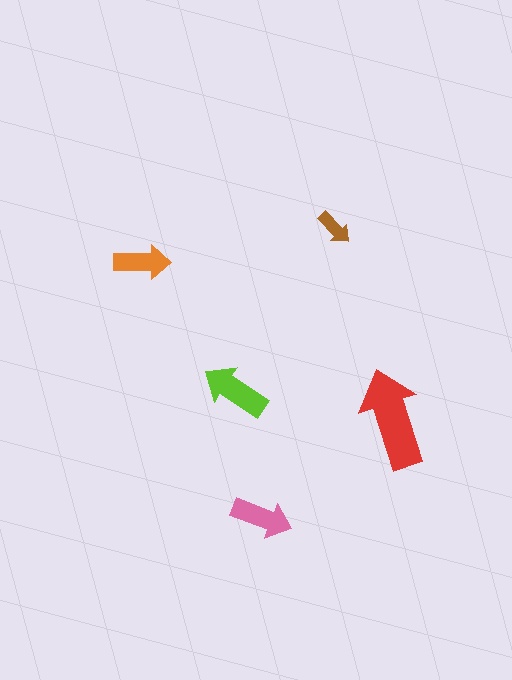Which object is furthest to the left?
The orange arrow is leftmost.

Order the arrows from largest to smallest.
the red one, the lime one, the pink one, the orange one, the brown one.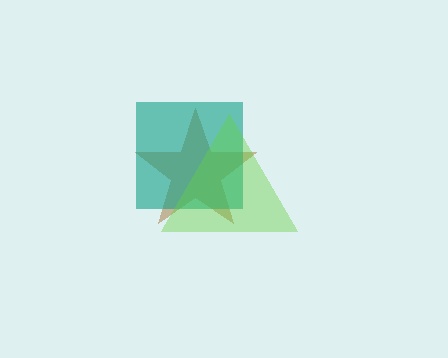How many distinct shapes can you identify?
There are 3 distinct shapes: a brown star, a teal square, a lime triangle.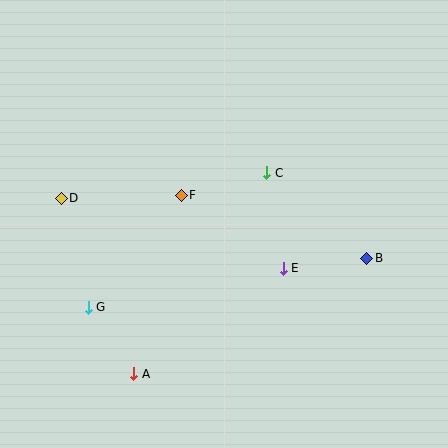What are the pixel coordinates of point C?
Point C is at (267, 173).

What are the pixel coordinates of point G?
Point G is at (88, 307).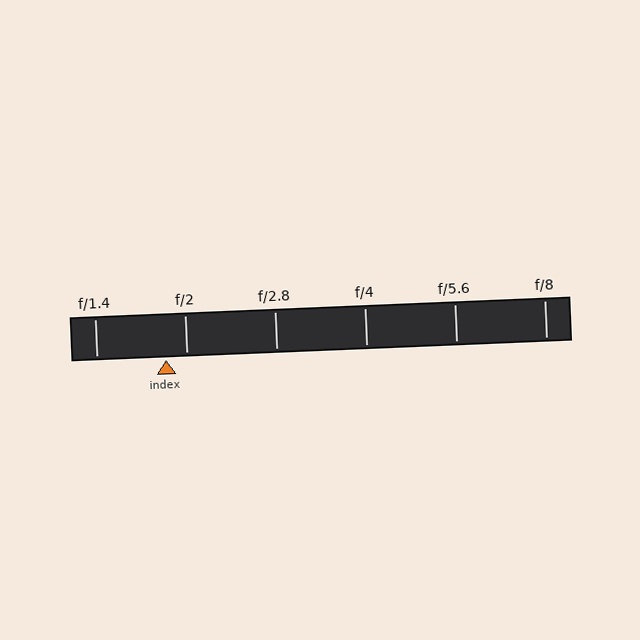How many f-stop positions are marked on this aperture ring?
There are 6 f-stop positions marked.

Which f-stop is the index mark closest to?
The index mark is closest to f/2.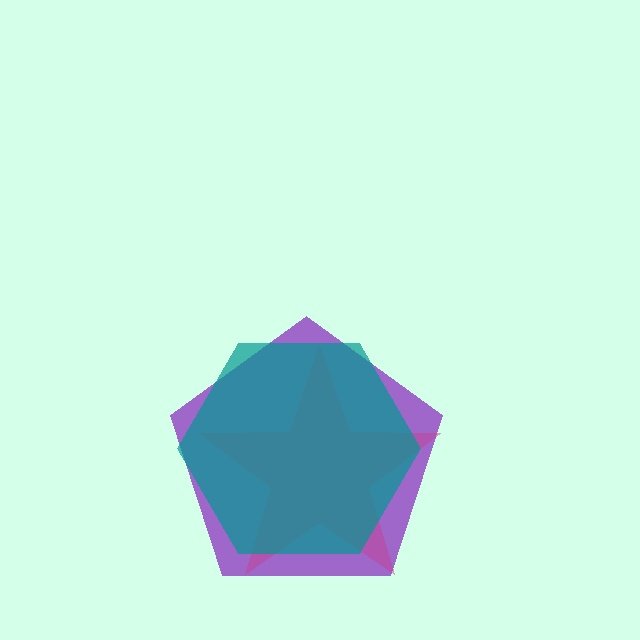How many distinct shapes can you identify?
There are 3 distinct shapes: a purple pentagon, a magenta star, a teal hexagon.